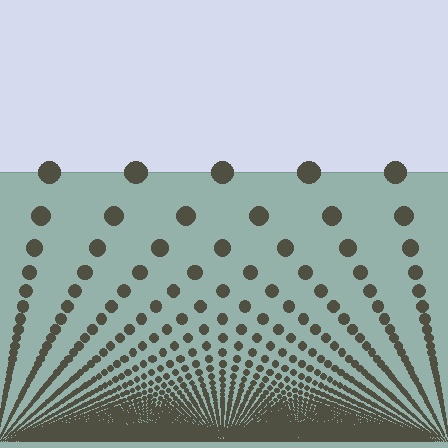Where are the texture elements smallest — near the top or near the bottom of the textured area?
Near the bottom.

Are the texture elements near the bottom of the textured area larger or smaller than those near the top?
Smaller. The gradient is inverted — elements near the bottom are smaller and denser.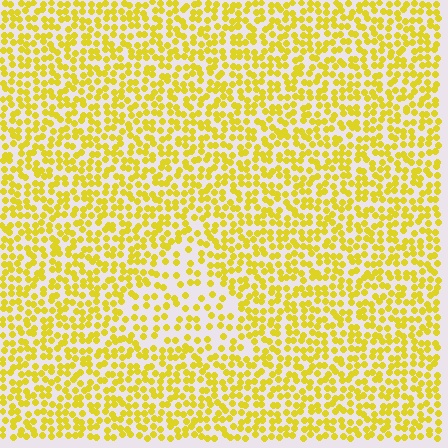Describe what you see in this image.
The image contains small yellow elements arranged at two different densities. A triangle-shaped region is visible where the elements are less densely packed than the surrounding area.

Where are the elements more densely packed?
The elements are more densely packed outside the triangle boundary.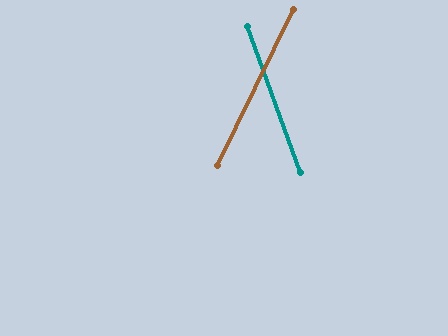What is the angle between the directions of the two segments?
Approximately 46 degrees.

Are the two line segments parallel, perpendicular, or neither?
Neither parallel nor perpendicular — they differ by about 46°.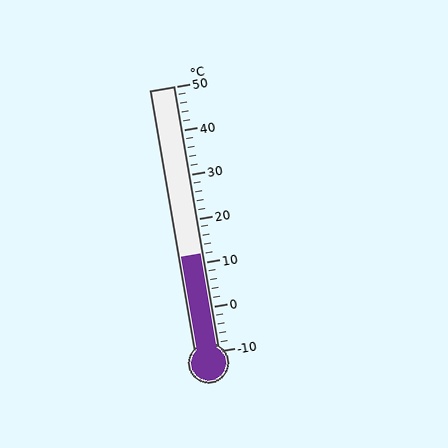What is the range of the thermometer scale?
The thermometer scale ranges from -10°C to 50°C.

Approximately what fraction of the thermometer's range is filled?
The thermometer is filled to approximately 35% of its range.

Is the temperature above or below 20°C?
The temperature is below 20°C.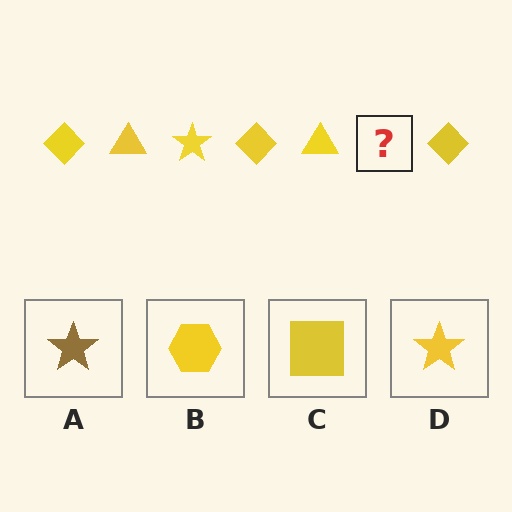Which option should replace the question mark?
Option D.